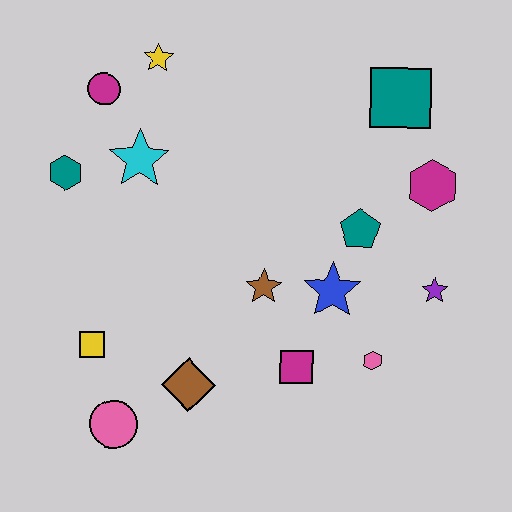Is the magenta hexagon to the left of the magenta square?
No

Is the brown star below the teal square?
Yes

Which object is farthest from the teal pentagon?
The pink circle is farthest from the teal pentagon.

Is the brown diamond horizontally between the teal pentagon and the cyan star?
Yes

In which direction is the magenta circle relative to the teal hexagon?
The magenta circle is above the teal hexagon.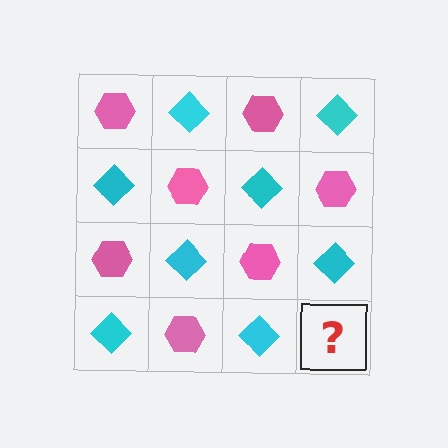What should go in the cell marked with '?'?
The missing cell should contain a pink hexagon.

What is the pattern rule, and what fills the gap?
The rule is that it alternates pink hexagon and cyan diamond in a checkerboard pattern. The gap should be filled with a pink hexagon.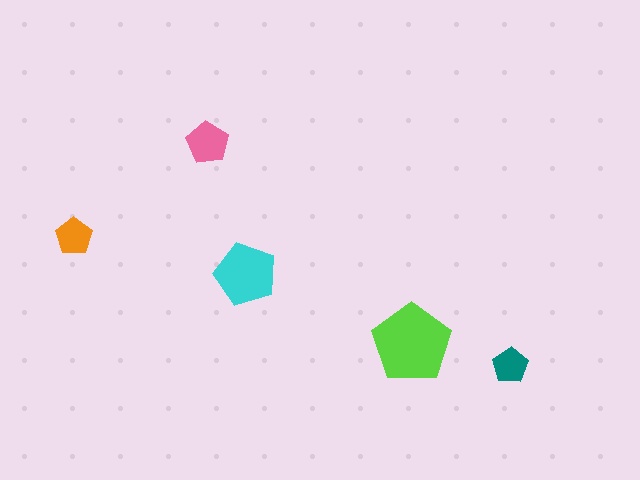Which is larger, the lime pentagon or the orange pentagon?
The lime one.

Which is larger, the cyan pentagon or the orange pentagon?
The cyan one.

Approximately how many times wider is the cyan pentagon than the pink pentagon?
About 1.5 times wider.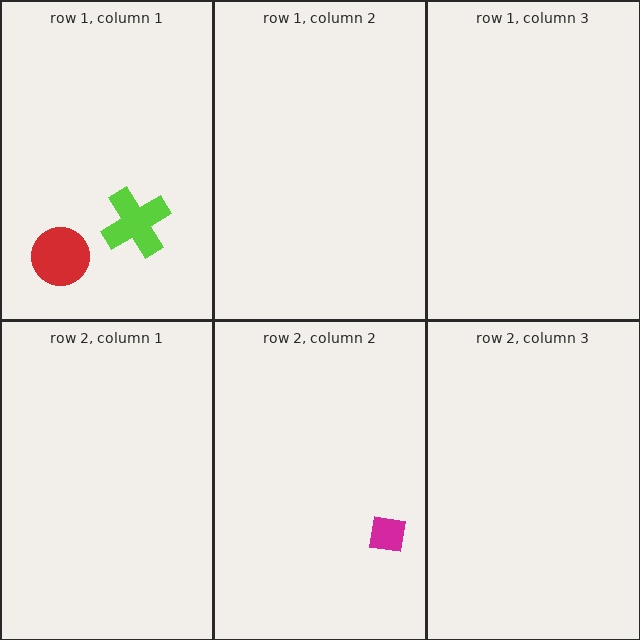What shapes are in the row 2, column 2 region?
The magenta square.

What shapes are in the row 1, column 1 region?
The lime cross, the red circle.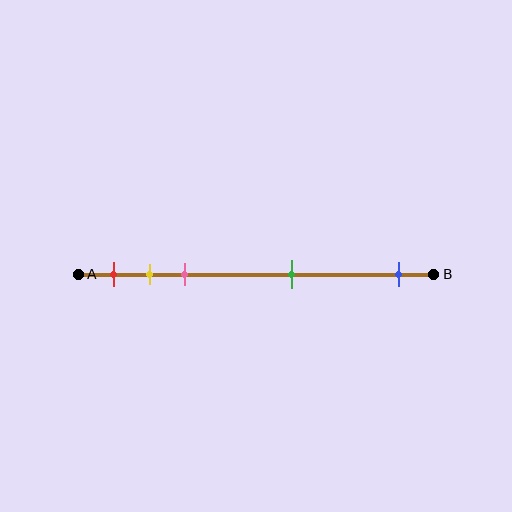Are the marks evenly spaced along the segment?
No, the marks are not evenly spaced.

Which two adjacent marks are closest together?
The yellow and pink marks are the closest adjacent pair.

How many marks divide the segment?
There are 5 marks dividing the segment.